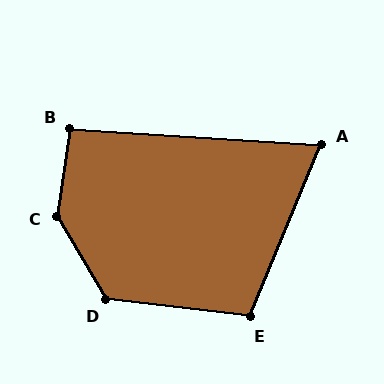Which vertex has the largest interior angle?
C, at approximately 141 degrees.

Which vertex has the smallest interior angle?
A, at approximately 71 degrees.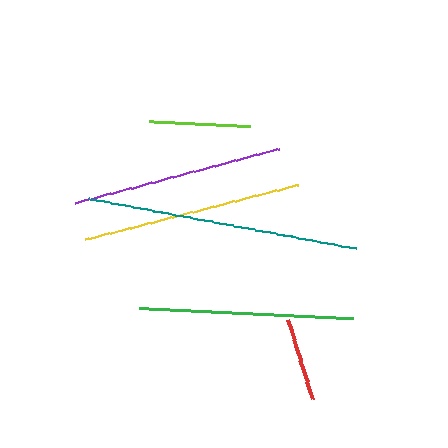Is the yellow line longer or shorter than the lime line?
The yellow line is longer than the lime line.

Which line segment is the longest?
The teal line is the longest at approximately 272 pixels.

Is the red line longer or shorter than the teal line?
The teal line is longer than the red line.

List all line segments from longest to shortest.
From longest to shortest: teal, yellow, green, purple, lime, red.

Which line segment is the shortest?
The red line is the shortest at approximately 83 pixels.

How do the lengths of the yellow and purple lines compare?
The yellow and purple lines are approximately the same length.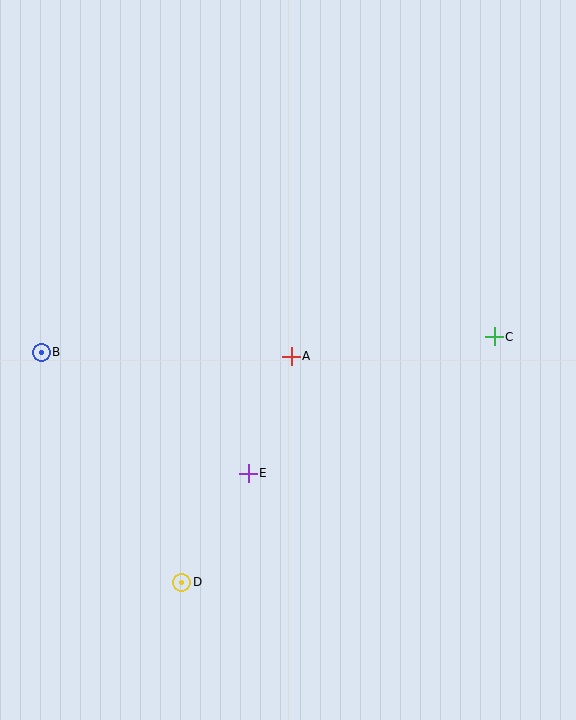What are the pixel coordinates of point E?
Point E is at (248, 473).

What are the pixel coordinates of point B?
Point B is at (41, 352).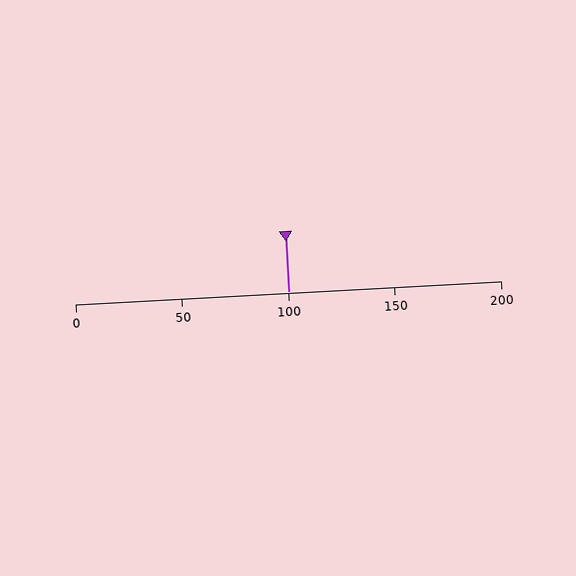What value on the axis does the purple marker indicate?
The marker indicates approximately 100.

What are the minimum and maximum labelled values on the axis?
The axis runs from 0 to 200.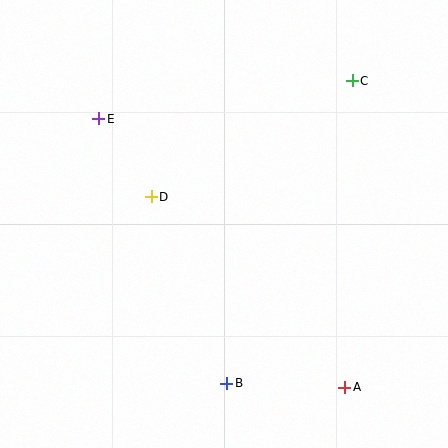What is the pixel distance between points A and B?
The distance between A and B is 118 pixels.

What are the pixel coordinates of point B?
Point B is at (227, 383).